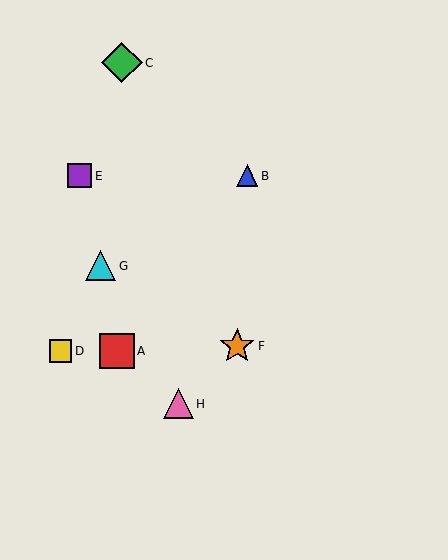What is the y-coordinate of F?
Object F is at y≈346.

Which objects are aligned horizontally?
Objects B, E are aligned horizontally.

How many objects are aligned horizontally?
2 objects (B, E) are aligned horizontally.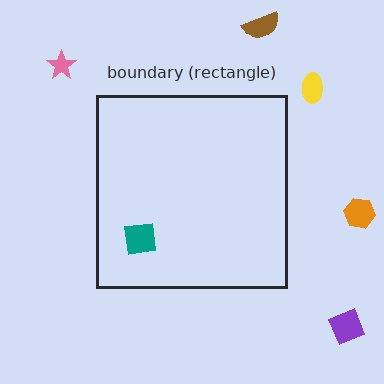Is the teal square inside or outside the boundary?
Inside.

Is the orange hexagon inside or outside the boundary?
Outside.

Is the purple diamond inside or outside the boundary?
Outside.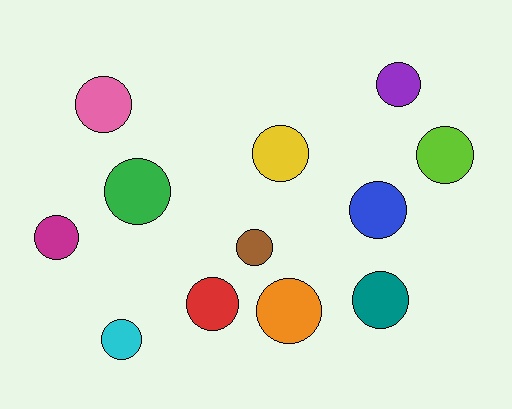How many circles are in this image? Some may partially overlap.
There are 12 circles.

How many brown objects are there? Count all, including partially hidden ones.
There is 1 brown object.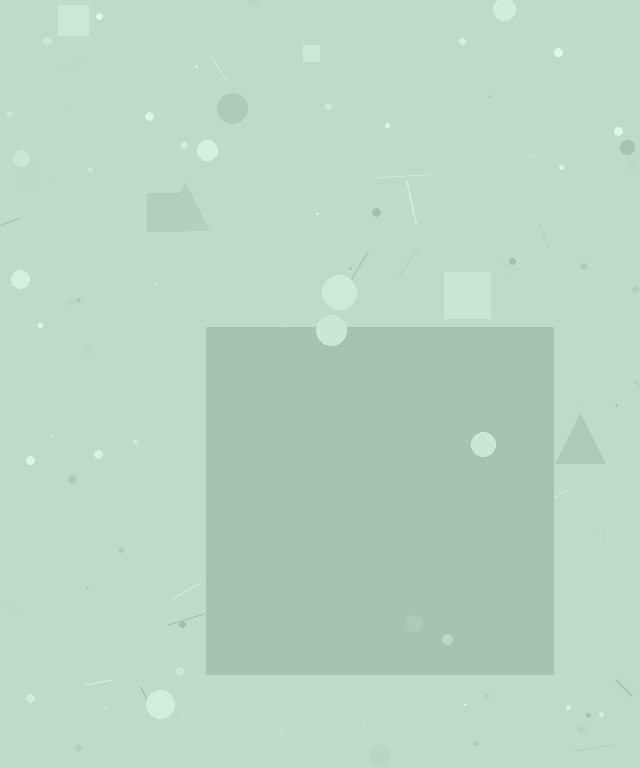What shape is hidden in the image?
A square is hidden in the image.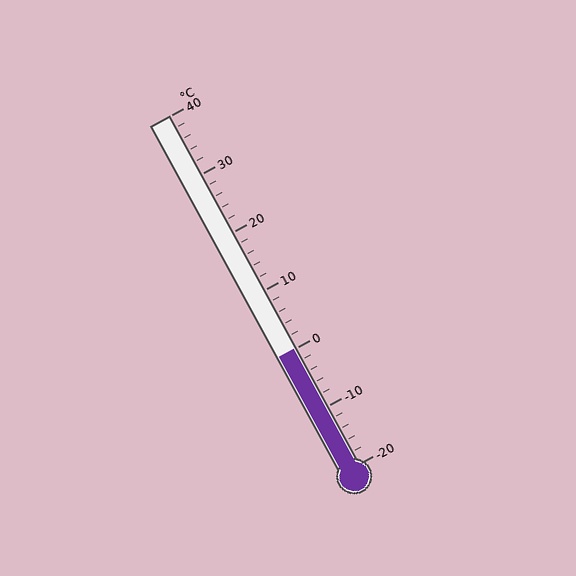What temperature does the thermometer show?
The thermometer shows approximately 0°C.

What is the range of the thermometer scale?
The thermometer scale ranges from -20°C to 40°C.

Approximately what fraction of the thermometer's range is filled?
The thermometer is filled to approximately 35% of its range.